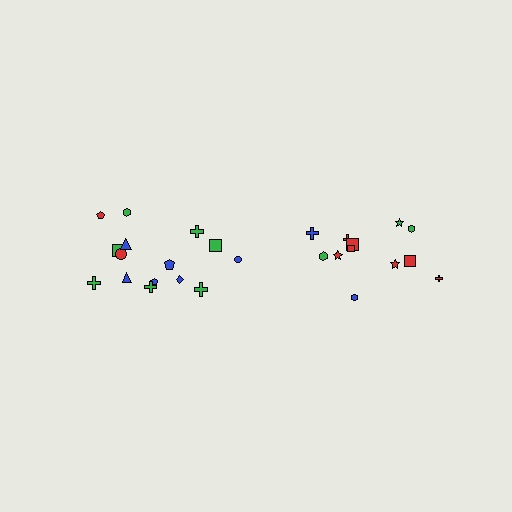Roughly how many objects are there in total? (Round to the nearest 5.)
Roughly 25 objects in total.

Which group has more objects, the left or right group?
The left group.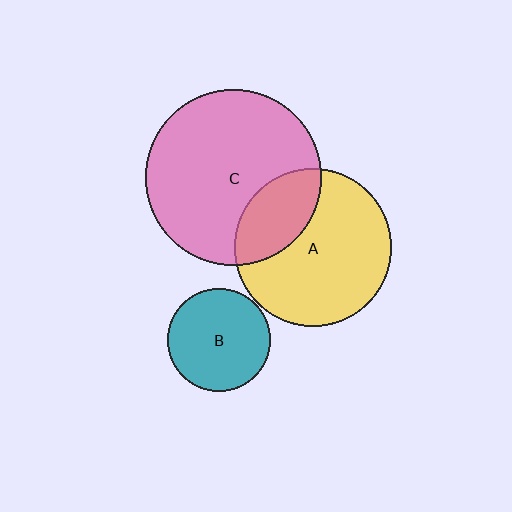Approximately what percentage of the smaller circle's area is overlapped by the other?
Approximately 30%.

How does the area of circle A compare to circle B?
Approximately 2.3 times.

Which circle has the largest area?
Circle C (pink).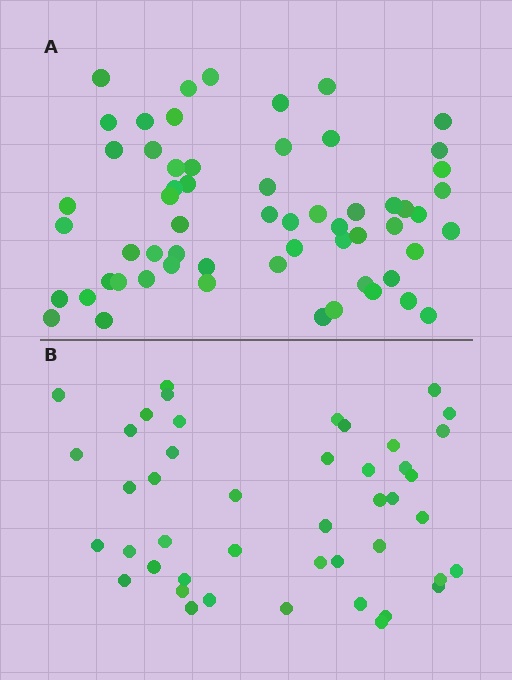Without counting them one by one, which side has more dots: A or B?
Region A (the top region) has more dots.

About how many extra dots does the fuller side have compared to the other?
Region A has approximately 15 more dots than region B.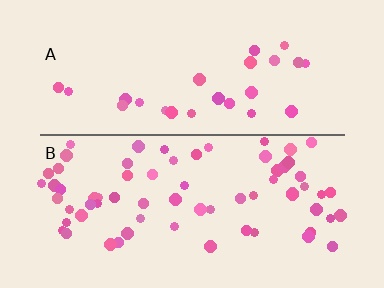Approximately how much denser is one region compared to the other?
Approximately 2.5× — region B over region A.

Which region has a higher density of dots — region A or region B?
B (the bottom).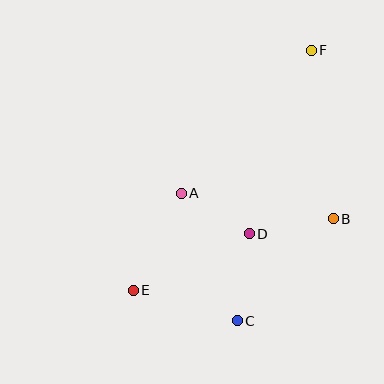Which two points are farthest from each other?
Points E and F are farthest from each other.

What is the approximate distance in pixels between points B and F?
The distance between B and F is approximately 170 pixels.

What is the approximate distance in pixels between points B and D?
The distance between B and D is approximately 85 pixels.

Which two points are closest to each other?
Points A and D are closest to each other.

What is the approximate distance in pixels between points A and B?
The distance between A and B is approximately 154 pixels.